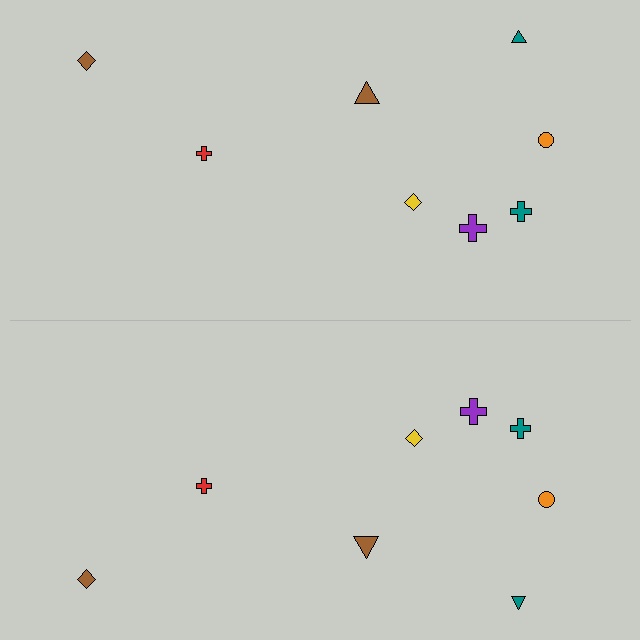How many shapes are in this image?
There are 16 shapes in this image.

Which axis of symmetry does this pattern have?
The pattern has a horizontal axis of symmetry running through the center of the image.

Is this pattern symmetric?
Yes, this pattern has bilateral (reflection) symmetry.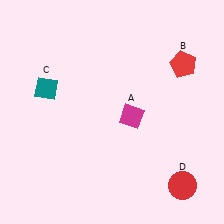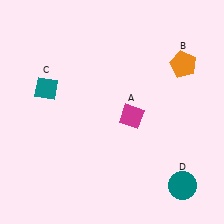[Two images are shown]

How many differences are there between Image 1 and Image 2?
There are 2 differences between the two images.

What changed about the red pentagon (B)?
In Image 1, B is red. In Image 2, it changed to orange.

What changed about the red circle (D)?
In Image 1, D is red. In Image 2, it changed to teal.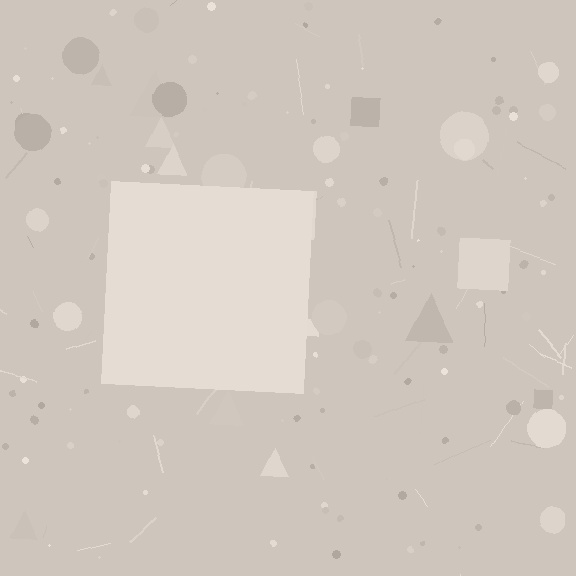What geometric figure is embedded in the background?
A square is embedded in the background.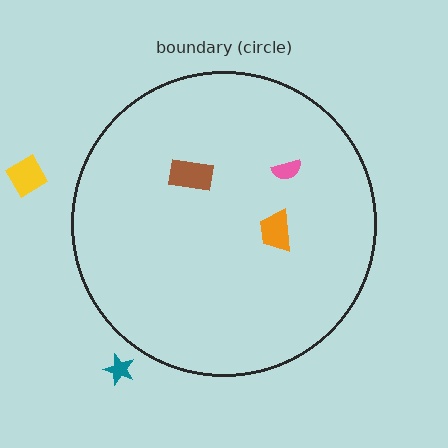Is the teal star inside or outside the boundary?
Outside.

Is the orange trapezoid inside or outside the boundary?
Inside.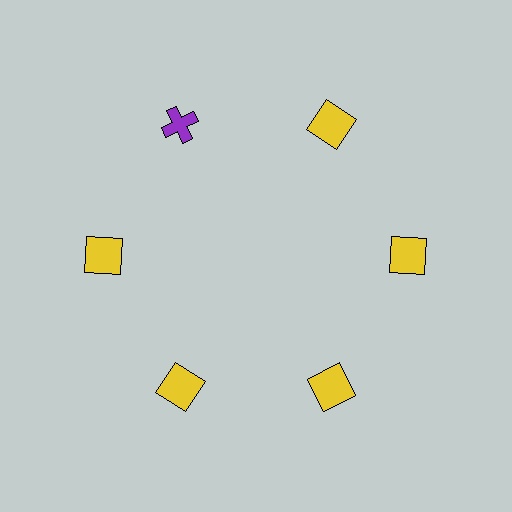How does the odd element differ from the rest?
It differs in both color (purple instead of yellow) and shape (cross instead of square).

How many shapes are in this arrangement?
There are 6 shapes arranged in a ring pattern.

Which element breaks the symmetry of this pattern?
The purple cross at roughly the 11 o'clock position breaks the symmetry. All other shapes are yellow squares.